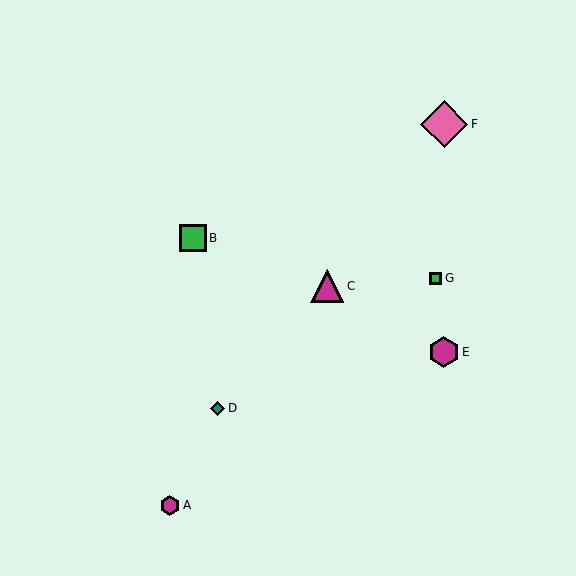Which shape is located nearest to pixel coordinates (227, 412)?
The teal diamond (labeled D) at (218, 408) is nearest to that location.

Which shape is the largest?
The pink diamond (labeled F) is the largest.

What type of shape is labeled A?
Shape A is a magenta hexagon.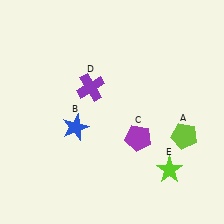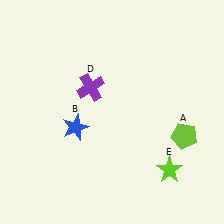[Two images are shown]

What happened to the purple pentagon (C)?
The purple pentagon (C) was removed in Image 2. It was in the bottom-right area of Image 1.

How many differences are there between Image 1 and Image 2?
There is 1 difference between the two images.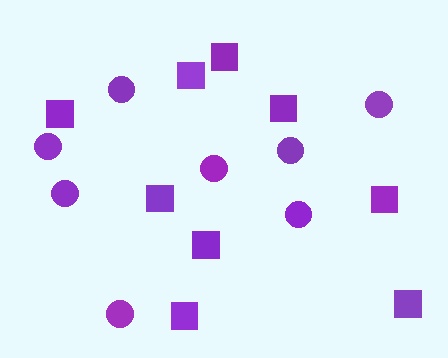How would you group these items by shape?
There are 2 groups: one group of squares (9) and one group of circles (8).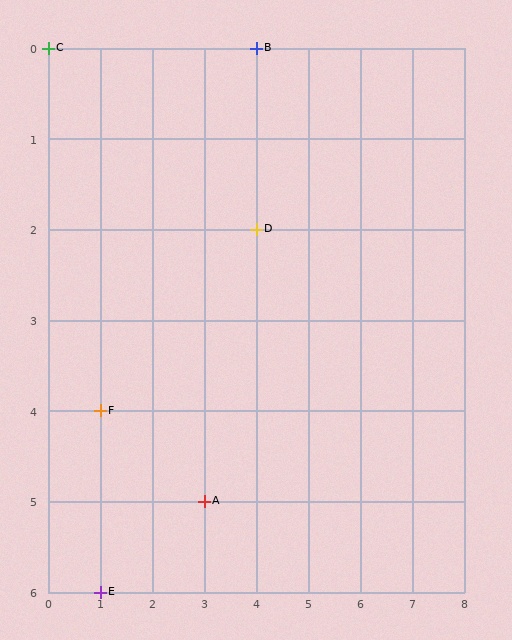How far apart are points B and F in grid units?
Points B and F are 3 columns and 4 rows apart (about 5.0 grid units diagonally).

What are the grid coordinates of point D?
Point D is at grid coordinates (4, 2).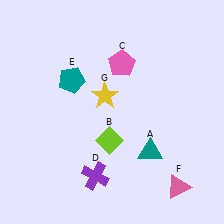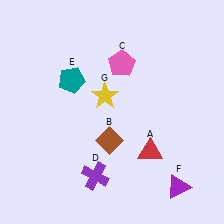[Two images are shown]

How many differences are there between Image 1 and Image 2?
There are 3 differences between the two images.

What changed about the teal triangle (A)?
In Image 1, A is teal. In Image 2, it changed to red.